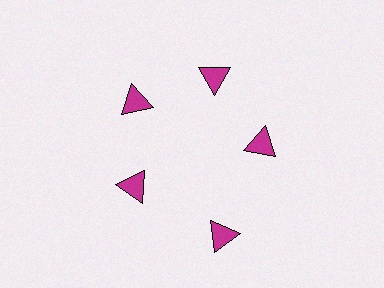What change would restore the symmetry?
The symmetry would be restored by moving it inward, back onto the ring so that all 5 triangles sit at equal angles and equal distance from the center.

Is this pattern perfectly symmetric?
No. The 5 magenta triangles are arranged in a ring, but one element near the 5 o'clock position is pushed outward from the center, breaking the 5-fold rotational symmetry.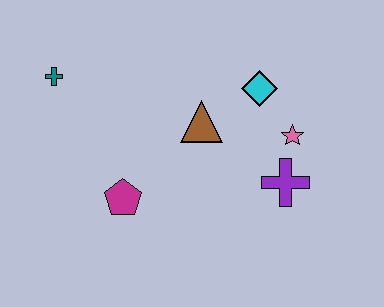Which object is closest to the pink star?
The purple cross is closest to the pink star.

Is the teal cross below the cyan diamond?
No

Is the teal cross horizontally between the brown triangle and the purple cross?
No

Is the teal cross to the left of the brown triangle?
Yes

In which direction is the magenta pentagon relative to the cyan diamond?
The magenta pentagon is to the left of the cyan diamond.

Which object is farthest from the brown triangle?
The teal cross is farthest from the brown triangle.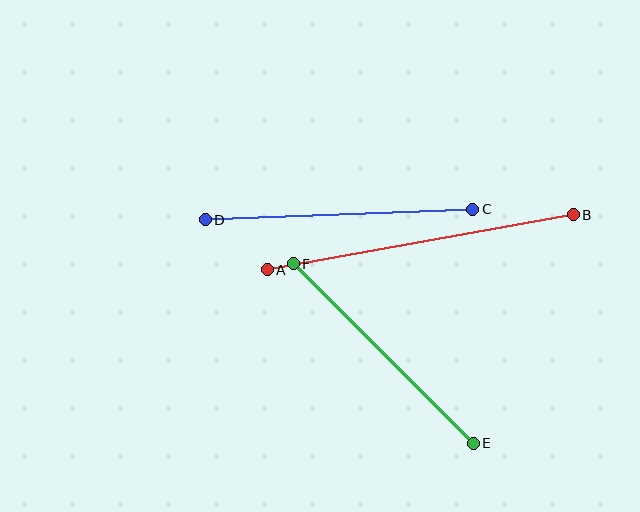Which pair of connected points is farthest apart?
Points A and B are farthest apart.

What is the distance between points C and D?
The distance is approximately 268 pixels.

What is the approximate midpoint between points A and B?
The midpoint is at approximately (420, 242) pixels.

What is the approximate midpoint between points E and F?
The midpoint is at approximately (383, 354) pixels.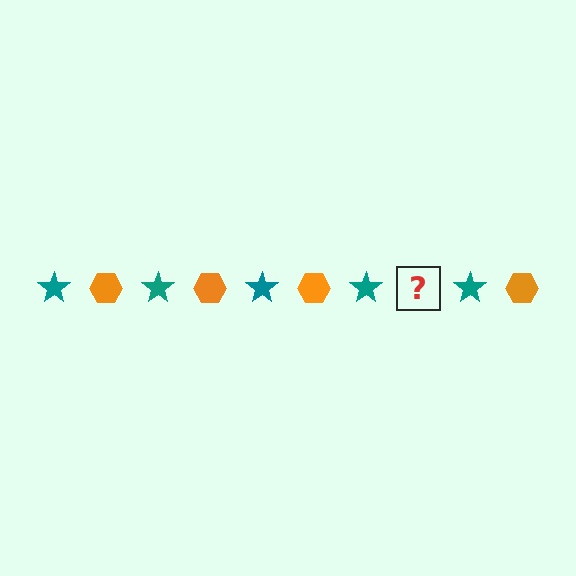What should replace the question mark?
The question mark should be replaced with an orange hexagon.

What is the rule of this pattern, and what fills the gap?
The rule is that the pattern alternates between teal star and orange hexagon. The gap should be filled with an orange hexagon.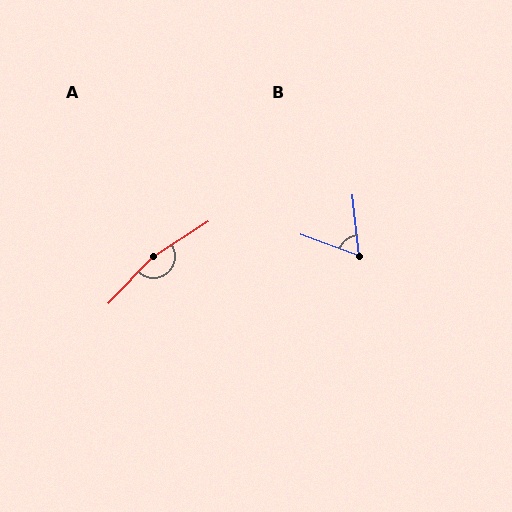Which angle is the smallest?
B, at approximately 63 degrees.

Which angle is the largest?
A, at approximately 166 degrees.